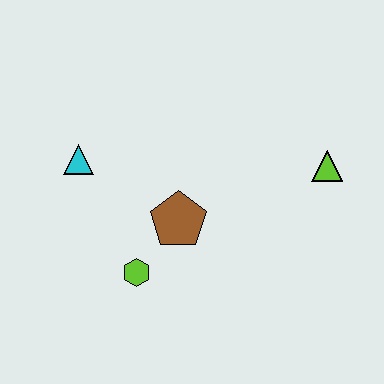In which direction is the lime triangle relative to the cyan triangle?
The lime triangle is to the right of the cyan triangle.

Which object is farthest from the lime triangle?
The cyan triangle is farthest from the lime triangle.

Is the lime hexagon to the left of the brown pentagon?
Yes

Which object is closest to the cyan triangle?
The brown pentagon is closest to the cyan triangle.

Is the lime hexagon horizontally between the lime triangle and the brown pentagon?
No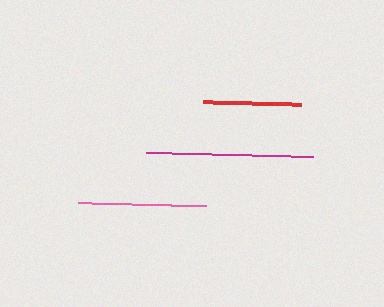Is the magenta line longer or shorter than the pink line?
The magenta line is longer than the pink line.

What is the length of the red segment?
The red segment is approximately 98 pixels long.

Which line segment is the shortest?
The red line is the shortest at approximately 98 pixels.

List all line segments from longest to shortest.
From longest to shortest: magenta, pink, red.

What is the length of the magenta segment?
The magenta segment is approximately 167 pixels long.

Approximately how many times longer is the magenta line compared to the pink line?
The magenta line is approximately 1.3 times the length of the pink line.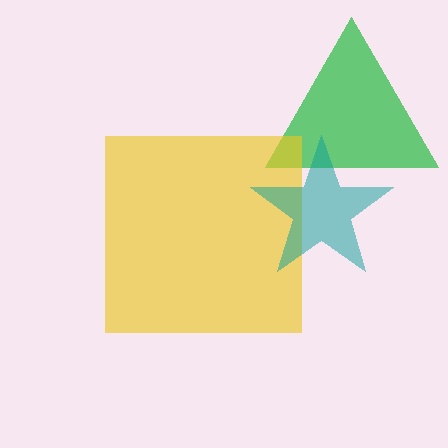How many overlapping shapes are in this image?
There are 3 overlapping shapes in the image.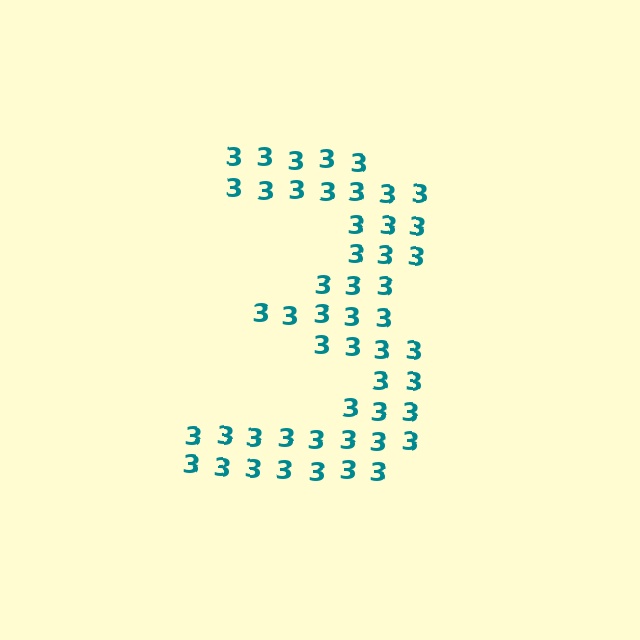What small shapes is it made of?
It is made of small digit 3's.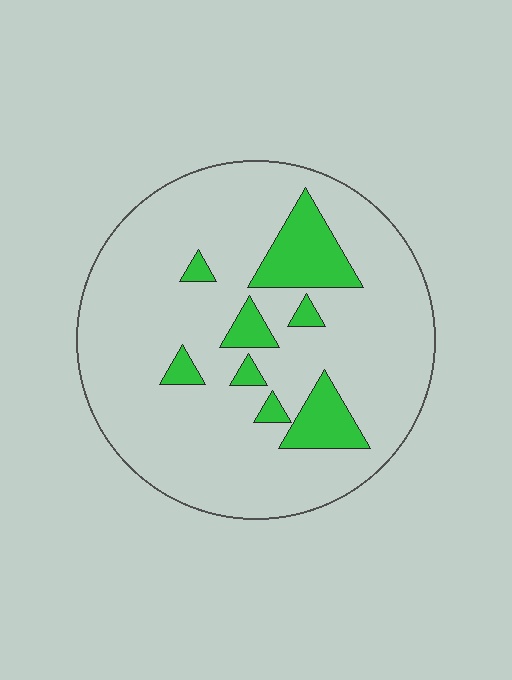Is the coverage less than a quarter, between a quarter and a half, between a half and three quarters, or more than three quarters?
Less than a quarter.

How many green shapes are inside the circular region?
8.